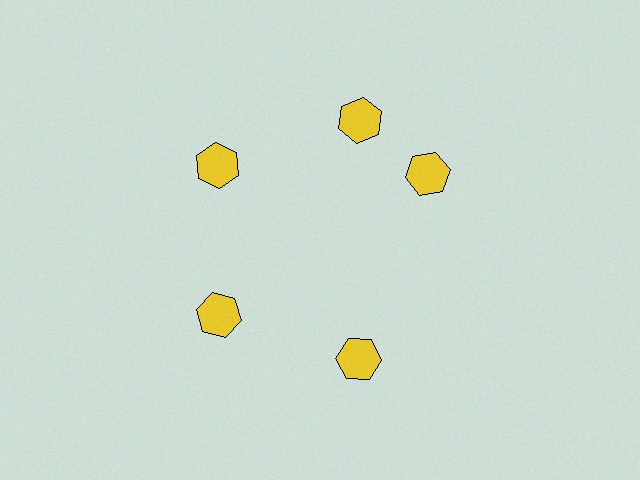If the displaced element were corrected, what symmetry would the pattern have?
It would have 5-fold rotational symmetry — the pattern would map onto itself every 72 degrees.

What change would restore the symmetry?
The symmetry would be restored by rotating it back into even spacing with its neighbors so that all 5 hexagons sit at equal angles and equal distance from the center.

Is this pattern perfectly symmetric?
No. The 5 yellow hexagons are arranged in a ring, but one element near the 3 o'clock position is rotated out of alignment along the ring, breaking the 5-fold rotational symmetry.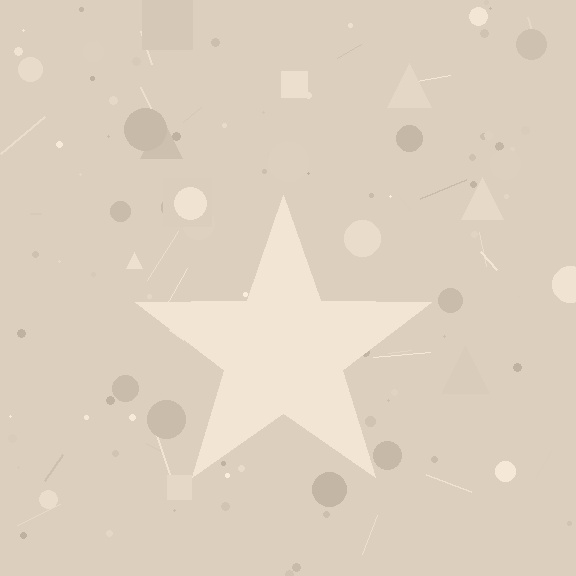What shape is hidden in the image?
A star is hidden in the image.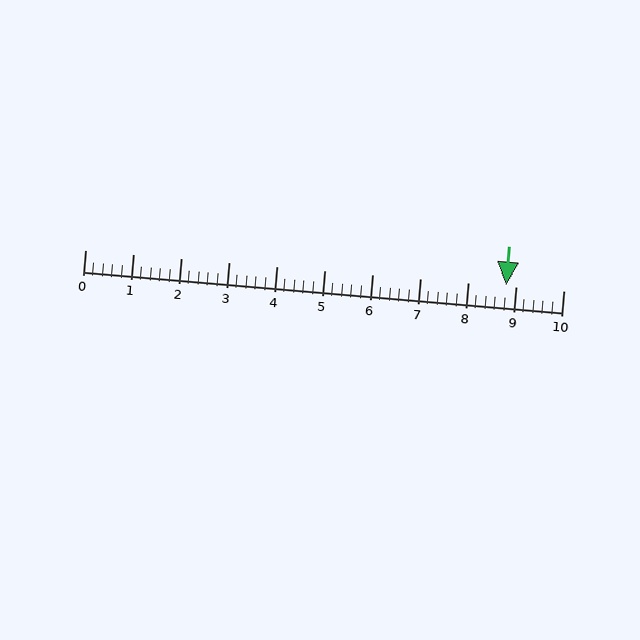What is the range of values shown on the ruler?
The ruler shows values from 0 to 10.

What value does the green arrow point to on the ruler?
The green arrow points to approximately 8.8.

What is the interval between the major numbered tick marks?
The major tick marks are spaced 1 units apart.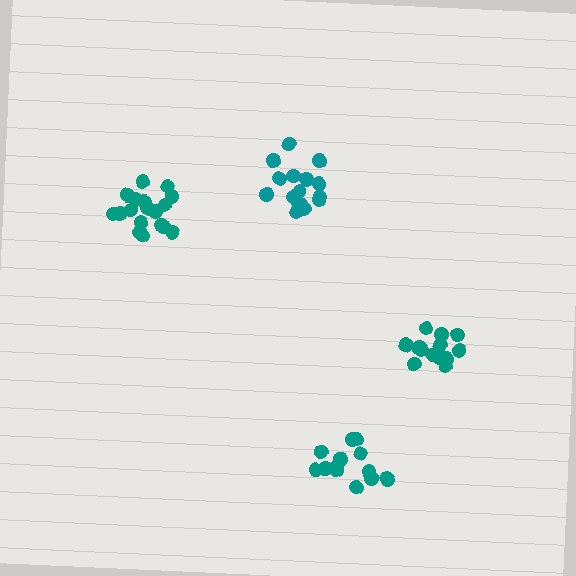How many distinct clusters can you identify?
There are 4 distinct clusters.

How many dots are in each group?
Group 1: 18 dots, Group 2: 14 dots, Group 3: 16 dots, Group 4: 15 dots (63 total).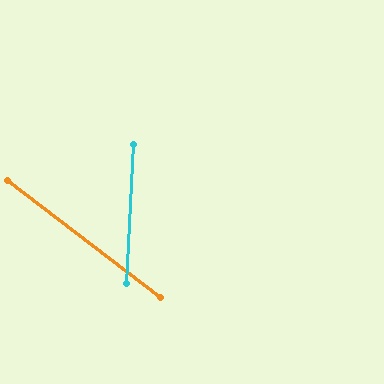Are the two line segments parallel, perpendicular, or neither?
Neither parallel nor perpendicular — they differ by about 55°.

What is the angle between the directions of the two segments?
Approximately 55 degrees.